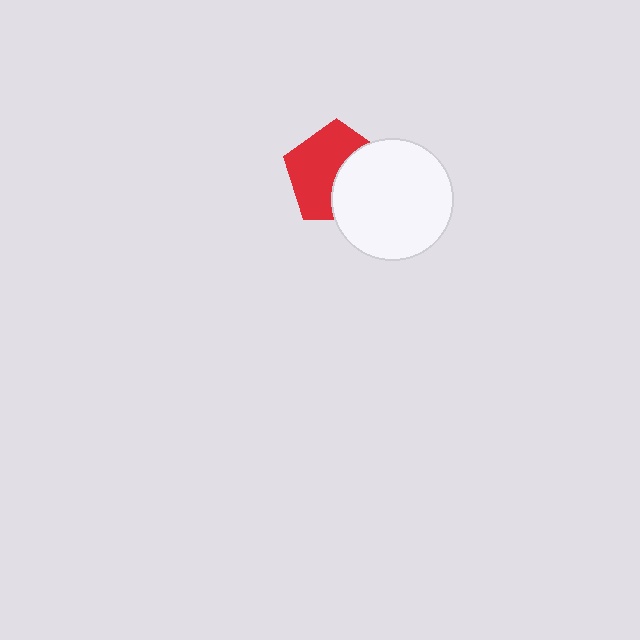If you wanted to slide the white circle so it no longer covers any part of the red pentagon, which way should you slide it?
Slide it right — that is the most direct way to separate the two shapes.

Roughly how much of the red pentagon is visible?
About half of it is visible (roughly 58%).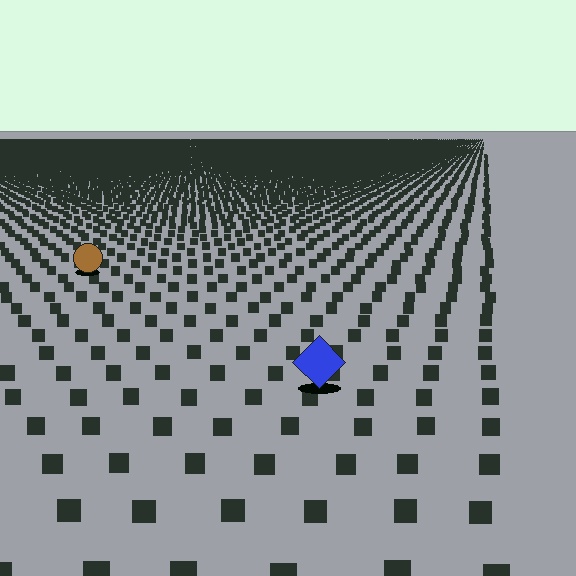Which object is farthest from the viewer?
The brown circle is farthest from the viewer. It appears smaller and the ground texture around it is denser.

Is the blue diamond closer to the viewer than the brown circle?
Yes. The blue diamond is closer — you can tell from the texture gradient: the ground texture is coarser near it.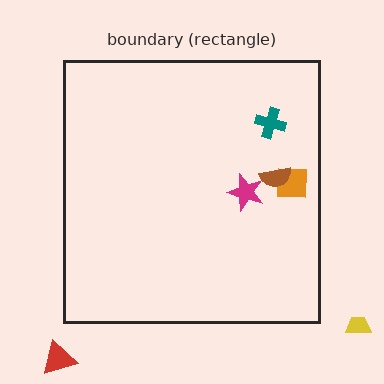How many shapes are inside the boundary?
4 inside, 2 outside.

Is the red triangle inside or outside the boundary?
Outside.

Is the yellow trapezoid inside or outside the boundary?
Outside.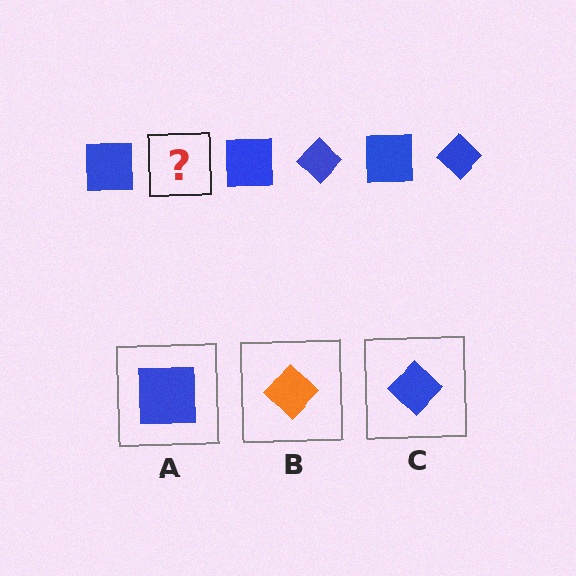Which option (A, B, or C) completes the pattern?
C.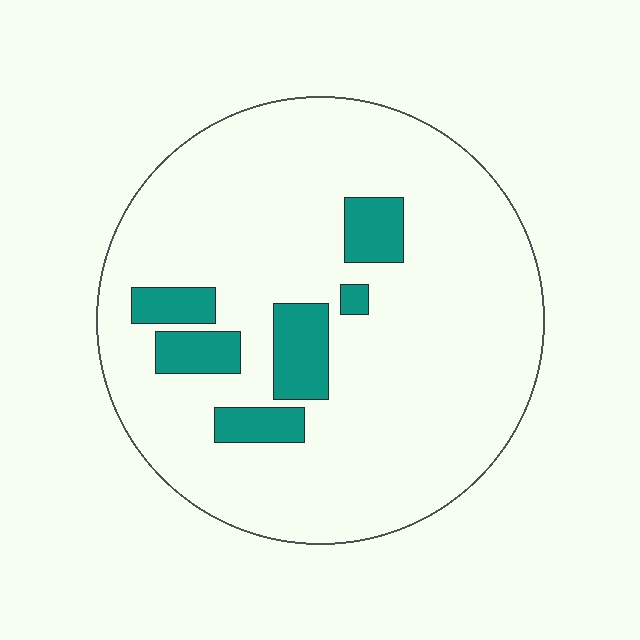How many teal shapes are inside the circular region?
6.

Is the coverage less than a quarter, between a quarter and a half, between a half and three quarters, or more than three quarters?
Less than a quarter.